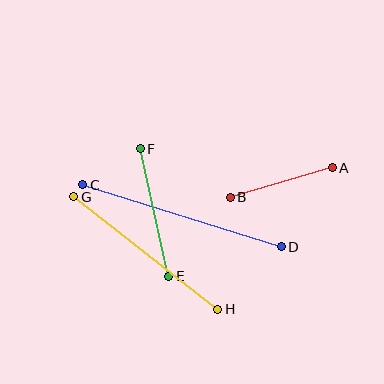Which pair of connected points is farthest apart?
Points C and D are farthest apart.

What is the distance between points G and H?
The distance is approximately 183 pixels.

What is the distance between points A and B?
The distance is approximately 106 pixels.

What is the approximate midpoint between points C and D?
The midpoint is at approximately (182, 216) pixels.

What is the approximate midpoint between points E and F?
The midpoint is at approximately (155, 212) pixels.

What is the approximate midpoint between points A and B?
The midpoint is at approximately (281, 183) pixels.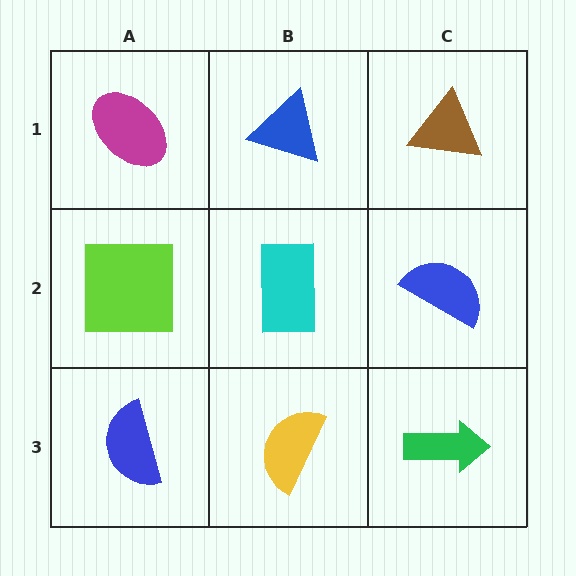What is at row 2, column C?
A blue semicircle.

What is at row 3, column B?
A yellow semicircle.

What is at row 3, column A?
A blue semicircle.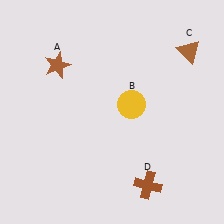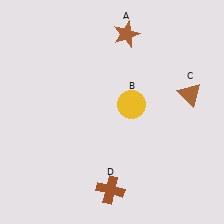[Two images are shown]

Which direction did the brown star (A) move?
The brown star (A) moved right.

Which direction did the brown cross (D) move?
The brown cross (D) moved left.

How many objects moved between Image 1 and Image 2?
3 objects moved between the two images.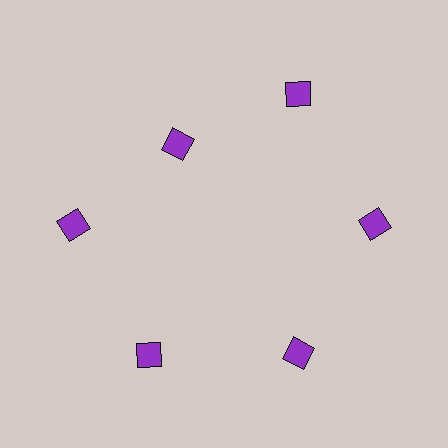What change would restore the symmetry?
The symmetry would be restored by moving it outward, back onto the ring so that all 6 diamonds sit at equal angles and equal distance from the center.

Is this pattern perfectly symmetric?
No. The 6 purple diamonds are arranged in a ring, but one element near the 11 o'clock position is pulled inward toward the center, breaking the 6-fold rotational symmetry.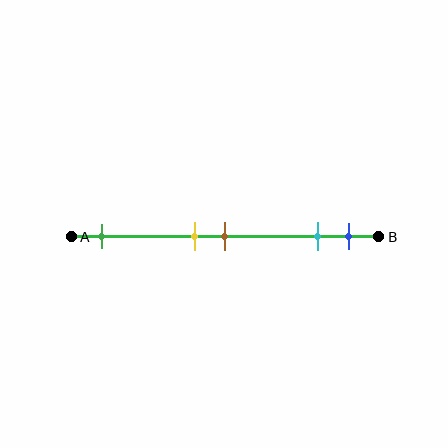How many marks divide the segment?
There are 5 marks dividing the segment.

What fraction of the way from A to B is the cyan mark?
The cyan mark is approximately 80% (0.8) of the way from A to B.